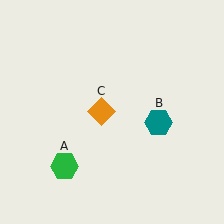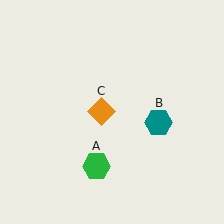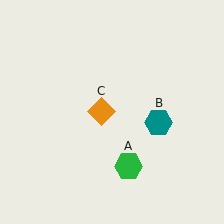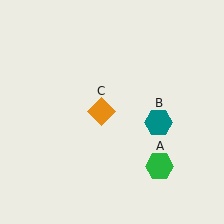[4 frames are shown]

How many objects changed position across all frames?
1 object changed position: green hexagon (object A).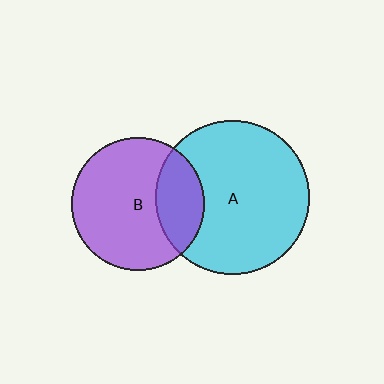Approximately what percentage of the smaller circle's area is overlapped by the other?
Approximately 25%.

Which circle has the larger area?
Circle A (cyan).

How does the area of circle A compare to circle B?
Approximately 1.4 times.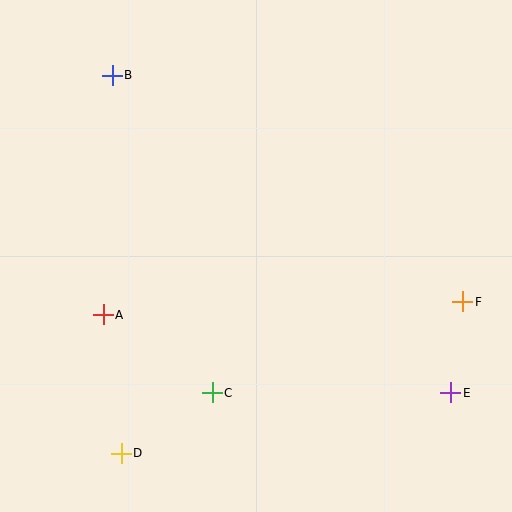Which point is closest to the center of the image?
Point C at (212, 393) is closest to the center.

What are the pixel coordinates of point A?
Point A is at (103, 315).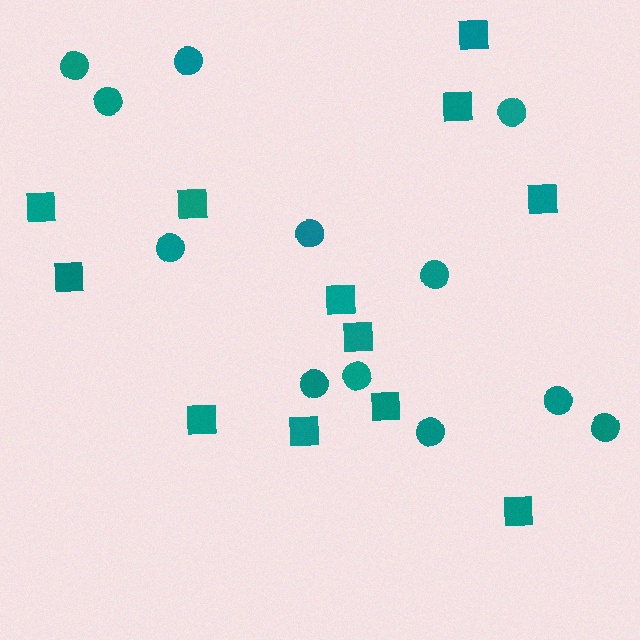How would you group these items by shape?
There are 2 groups: one group of squares (12) and one group of circles (12).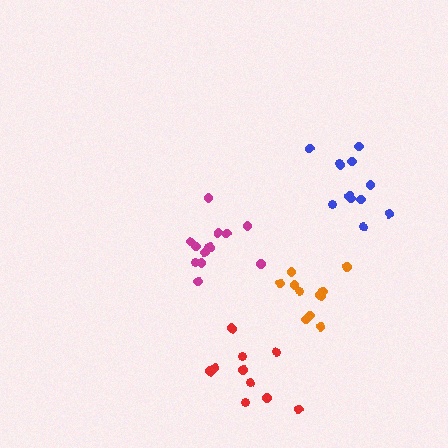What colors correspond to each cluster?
The clusters are colored: orange, magenta, blue, red.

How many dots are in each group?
Group 1: 11 dots, Group 2: 13 dots, Group 3: 12 dots, Group 4: 10 dots (46 total).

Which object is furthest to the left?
The magenta cluster is leftmost.